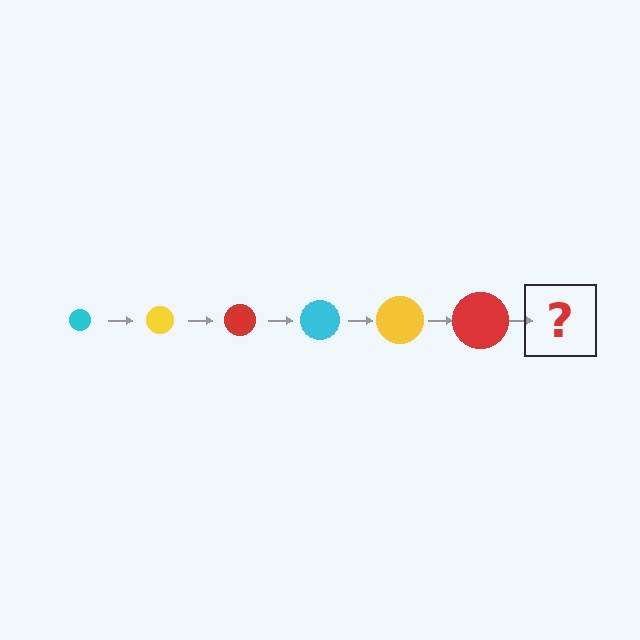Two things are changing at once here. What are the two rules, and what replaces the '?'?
The two rules are that the circle grows larger each step and the color cycles through cyan, yellow, and red. The '?' should be a cyan circle, larger than the previous one.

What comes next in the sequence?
The next element should be a cyan circle, larger than the previous one.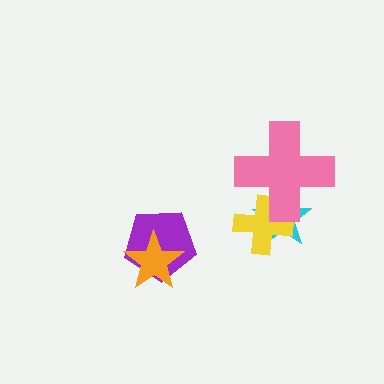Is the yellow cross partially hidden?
Yes, it is partially covered by another shape.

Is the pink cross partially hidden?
No, no other shape covers it.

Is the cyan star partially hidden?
Yes, it is partially covered by another shape.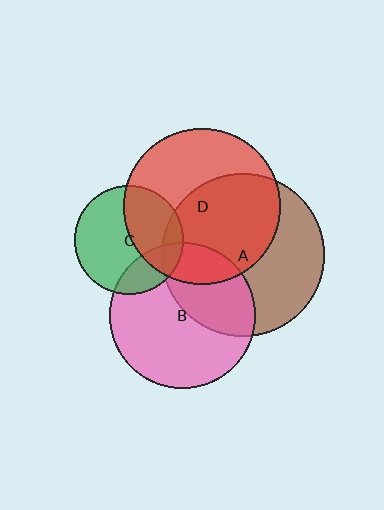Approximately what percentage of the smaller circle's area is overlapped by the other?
Approximately 40%.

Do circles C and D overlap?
Yes.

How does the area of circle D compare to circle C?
Approximately 2.1 times.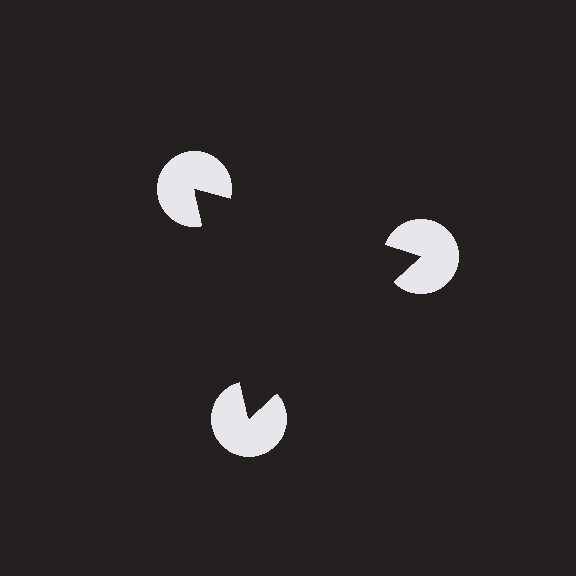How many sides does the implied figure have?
3 sides.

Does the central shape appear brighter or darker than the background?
It typically appears slightly darker than the background, even though no actual brightness change is drawn.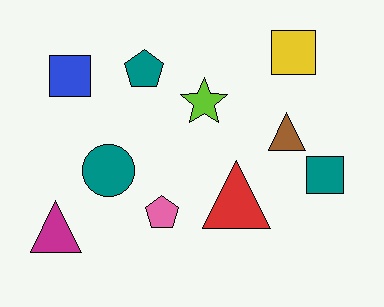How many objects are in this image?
There are 10 objects.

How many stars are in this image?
There is 1 star.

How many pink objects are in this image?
There is 1 pink object.